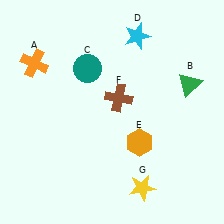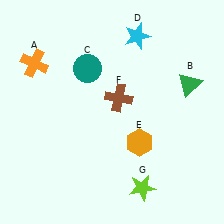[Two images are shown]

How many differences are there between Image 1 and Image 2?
There is 1 difference between the two images.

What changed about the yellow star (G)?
In Image 1, G is yellow. In Image 2, it changed to lime.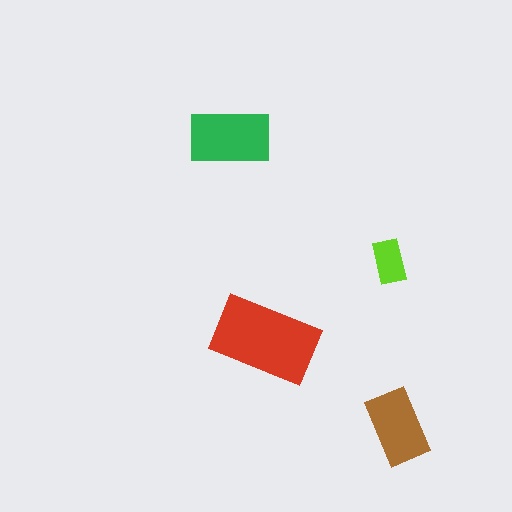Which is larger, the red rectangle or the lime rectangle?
The red one.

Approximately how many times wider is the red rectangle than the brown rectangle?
About 1.5 times wider.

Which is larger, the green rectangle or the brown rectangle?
The green one.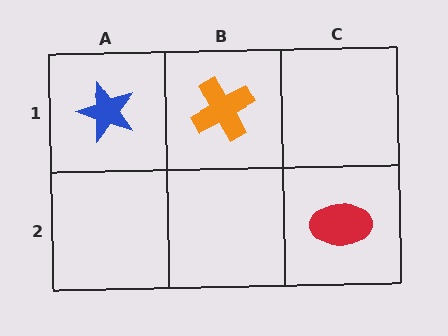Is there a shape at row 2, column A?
No, that cell is empty.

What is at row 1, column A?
A blue star.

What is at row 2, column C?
A red ellipse.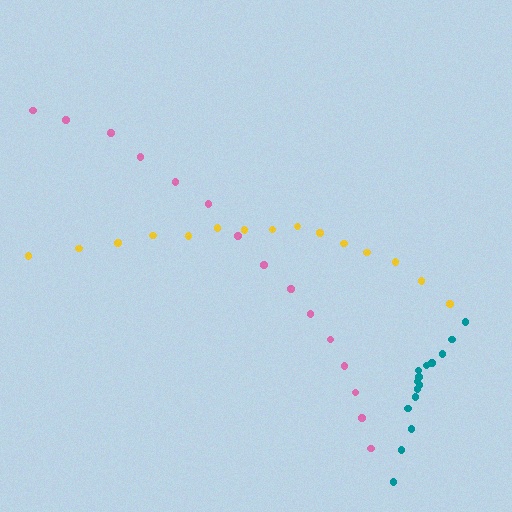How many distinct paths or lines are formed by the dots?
There are 3 distinct paths.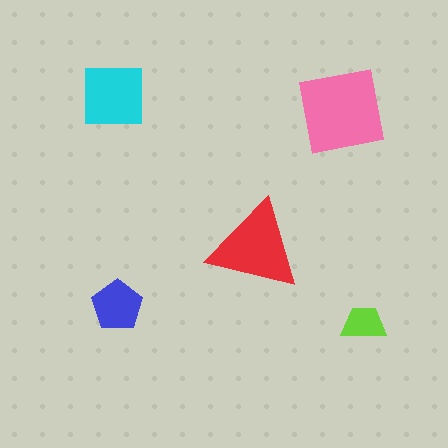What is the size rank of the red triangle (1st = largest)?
2nd.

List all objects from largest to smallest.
The pink square, the red triangle, the cyan square, the blue pentagon, the lime trapezoid.